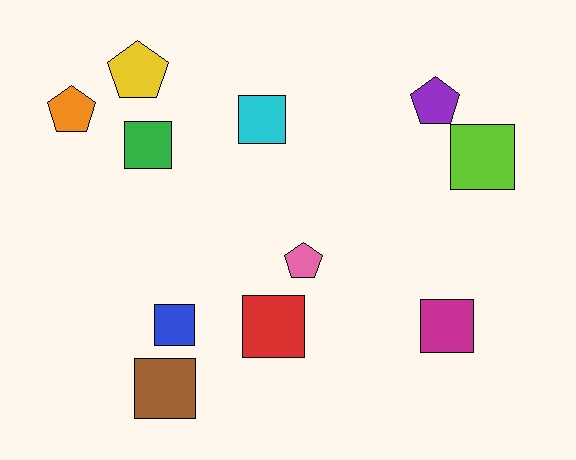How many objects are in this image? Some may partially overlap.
There are 11 objects.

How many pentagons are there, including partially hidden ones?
There are 4 pentagons.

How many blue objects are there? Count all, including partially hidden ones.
There is 1 blue object.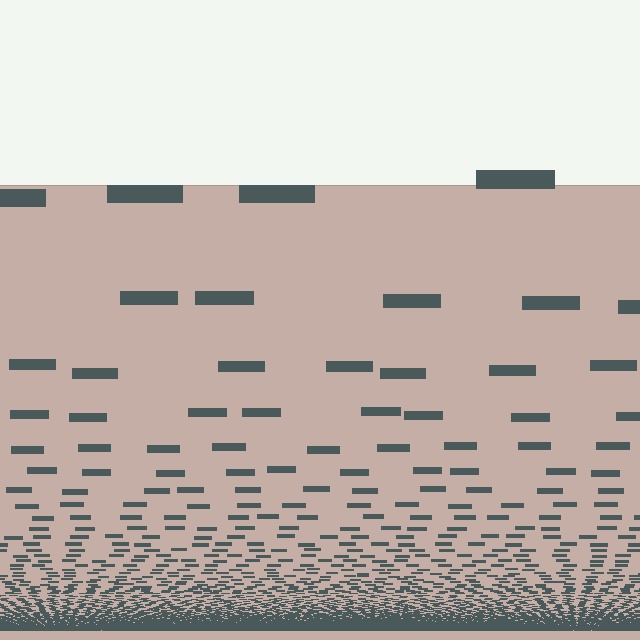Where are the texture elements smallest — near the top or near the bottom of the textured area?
Near the bottom.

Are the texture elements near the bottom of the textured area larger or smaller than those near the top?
Smaller. The gradient is inverted — elements near the bottom are smaller and denser.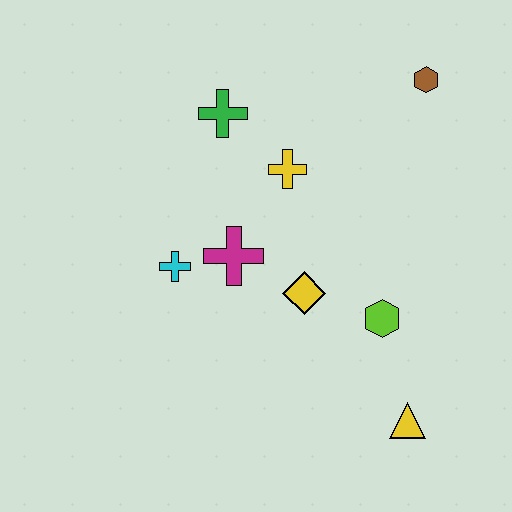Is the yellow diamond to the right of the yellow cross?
Yes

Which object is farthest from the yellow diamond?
The brown hexagon is farthest from the yellow diamond.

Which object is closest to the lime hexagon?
The yellow diamond is closest to the lime hexagon.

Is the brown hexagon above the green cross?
Yes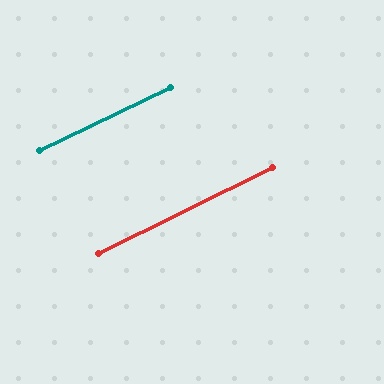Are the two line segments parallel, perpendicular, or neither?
Parallel — their directions differ by only 0.8°.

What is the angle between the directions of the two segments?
Approximately 1 degree.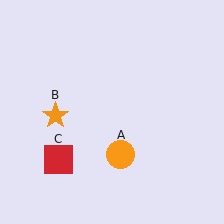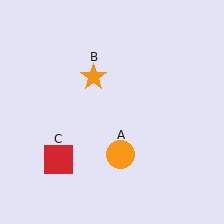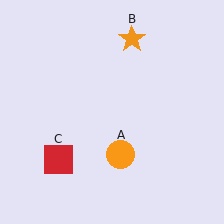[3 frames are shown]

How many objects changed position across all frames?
1 object changed position: orange star (object B).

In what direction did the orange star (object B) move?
The orange star (object B) moved up and to the right.